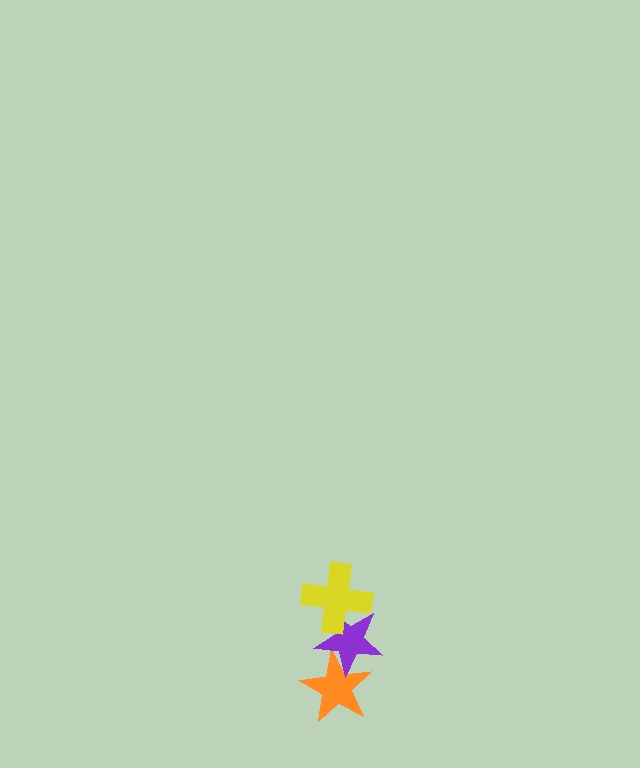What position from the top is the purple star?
The purple star is 2nd from the top.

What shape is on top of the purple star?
The yellow cross is on top of the purple star.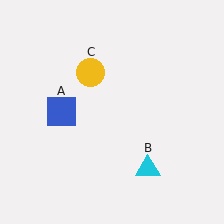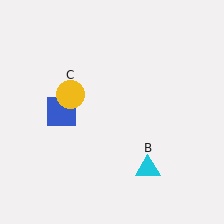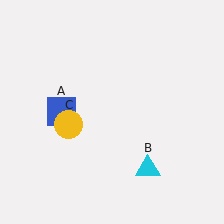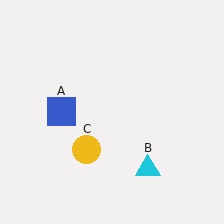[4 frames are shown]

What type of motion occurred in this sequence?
The yellow circle (object C) rotated counterclockwise around the center of the scene.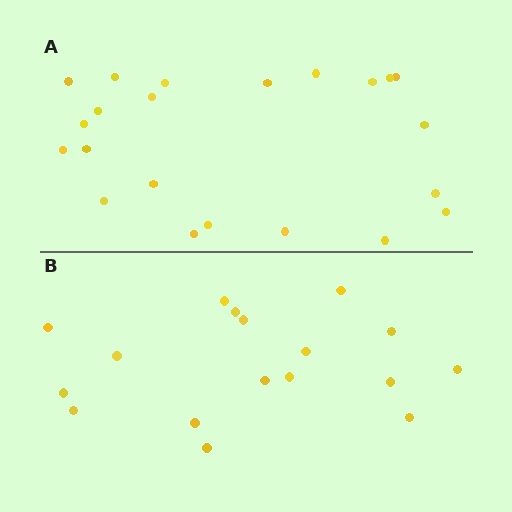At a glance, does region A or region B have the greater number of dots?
Region A (the top region) has more dots.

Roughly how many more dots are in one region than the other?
Region A has about 5 more dots than region B.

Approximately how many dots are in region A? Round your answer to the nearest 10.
About 20 dots. (The exact count is 22, which rounds to 20.)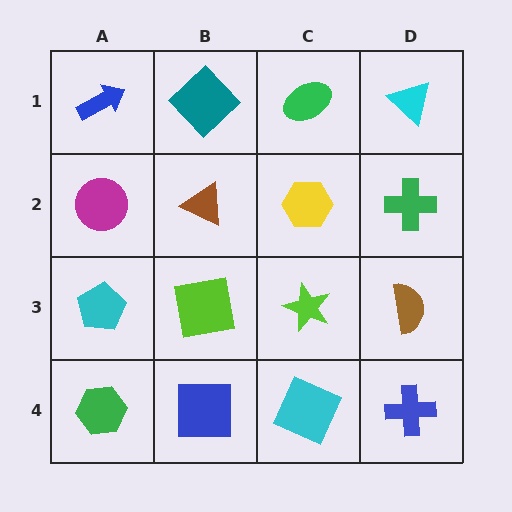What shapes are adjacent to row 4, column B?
A lime square (row 3, column B), a green hexagon (row 4, column A), a cyan square (row 4, column C).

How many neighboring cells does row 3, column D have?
3.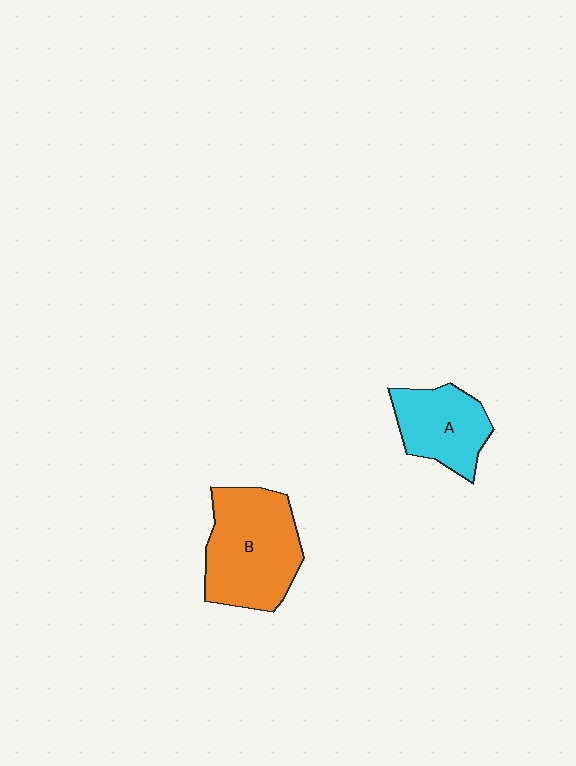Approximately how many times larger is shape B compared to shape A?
Approximately 1.5 times.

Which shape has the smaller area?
Shape A (cyan).